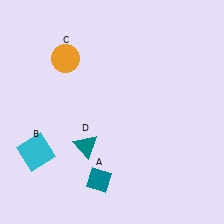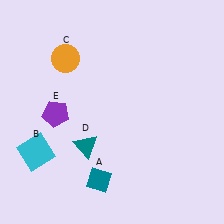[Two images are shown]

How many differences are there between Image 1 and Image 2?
There is 1 difference between the two images.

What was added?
A purple pentagon (E) was added in Image 2.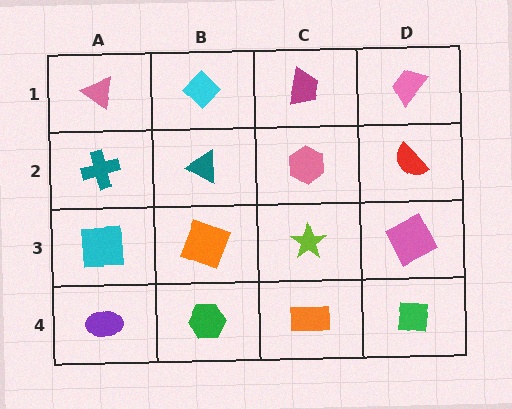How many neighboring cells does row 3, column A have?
3.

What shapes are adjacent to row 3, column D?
A red semicircle (row 2, column D), a green square (row 4, column D), a lime star (row 3, column C).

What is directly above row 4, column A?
A cyan square.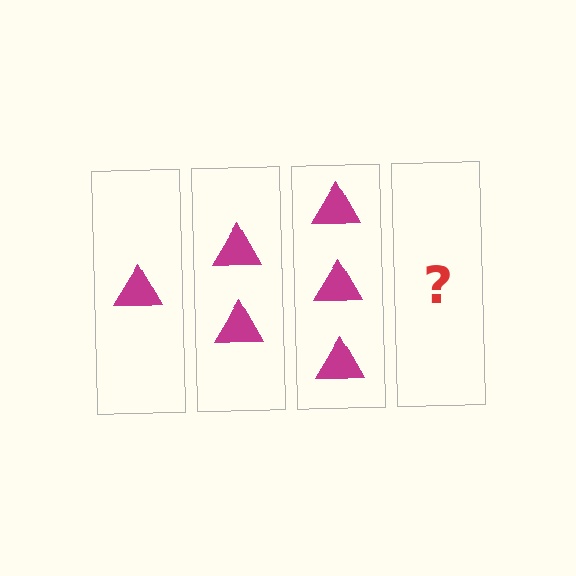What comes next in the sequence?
The next element should be 4 triangles.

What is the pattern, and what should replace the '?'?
The pattern is that each step adds one more triangle. The '?' should be 4 triangles.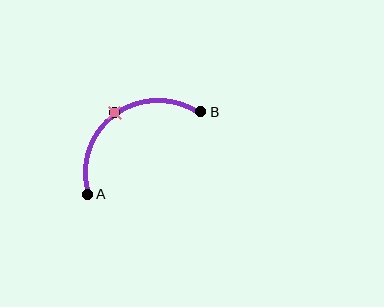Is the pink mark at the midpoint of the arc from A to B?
Yes. The pink mark lies on the arc at equal arc-length from both A and B — it is the arc midpoint.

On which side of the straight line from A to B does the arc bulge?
The arc bulges above and to the left of the straight line connecting A and B.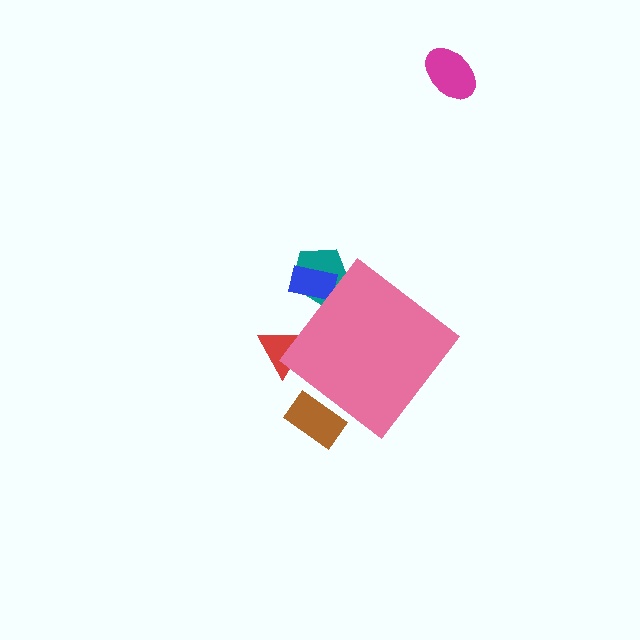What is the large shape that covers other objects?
A pink diamond.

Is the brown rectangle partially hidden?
Yes, the brown rectangle is partially hidden behind the pink diamond.